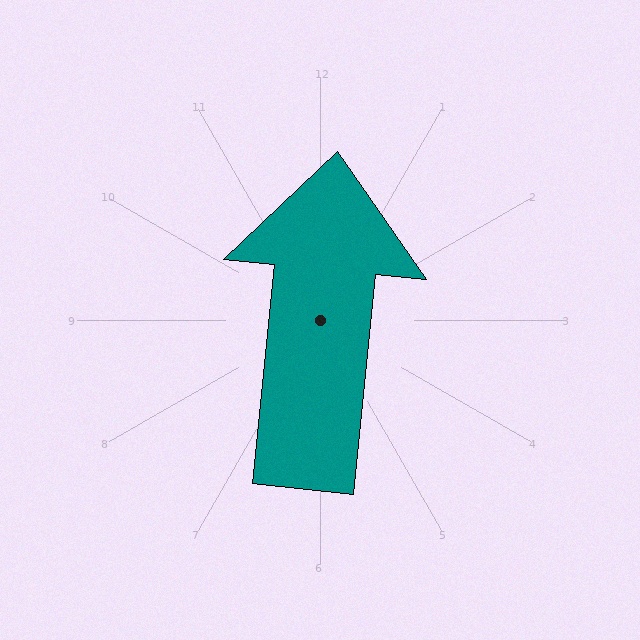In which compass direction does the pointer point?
North.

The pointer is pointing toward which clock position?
Roughly 12 o'clock.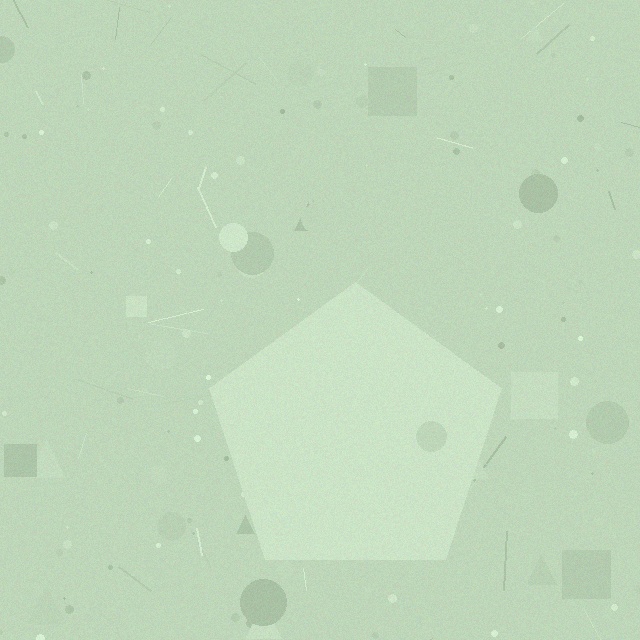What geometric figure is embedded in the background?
A pentagon is embedded in the background.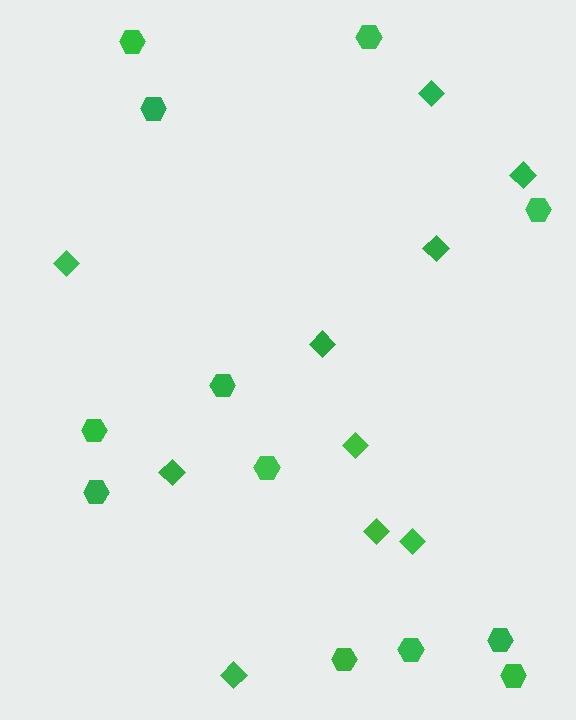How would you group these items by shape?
There are 2 groups: one group of diamonds (10) and one group of hexagons (12).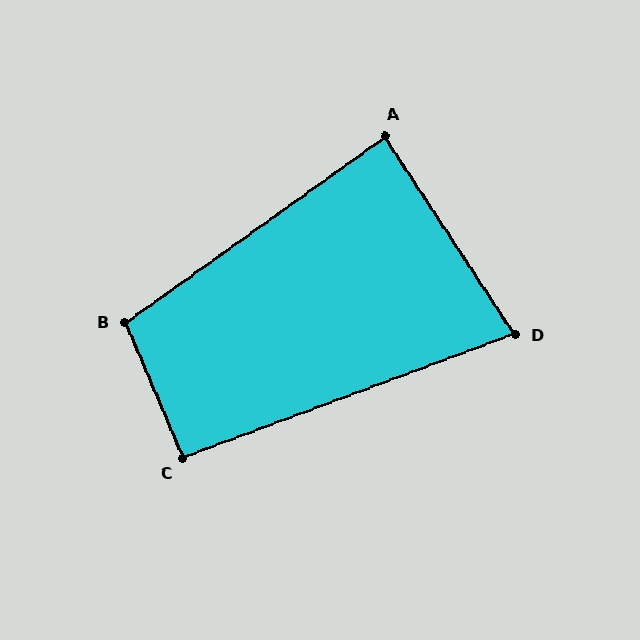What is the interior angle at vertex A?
Approximately 88 degrees (approximately right).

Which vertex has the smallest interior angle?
D, at approximately 77 degrees.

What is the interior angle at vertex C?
Approximately 92 degrees (approximately right).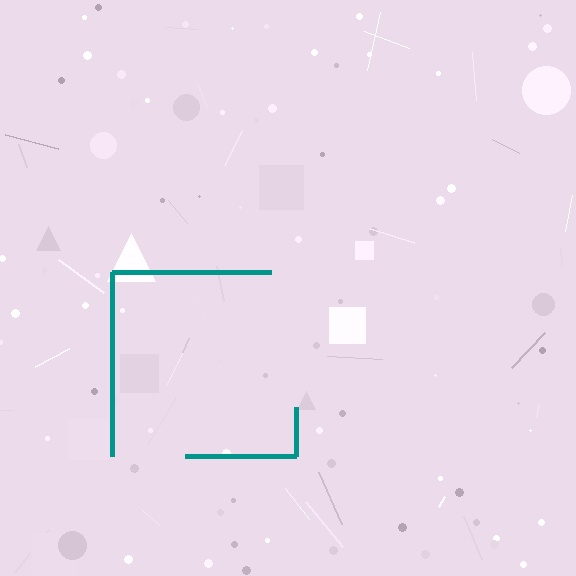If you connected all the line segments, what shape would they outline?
They would outline a square.